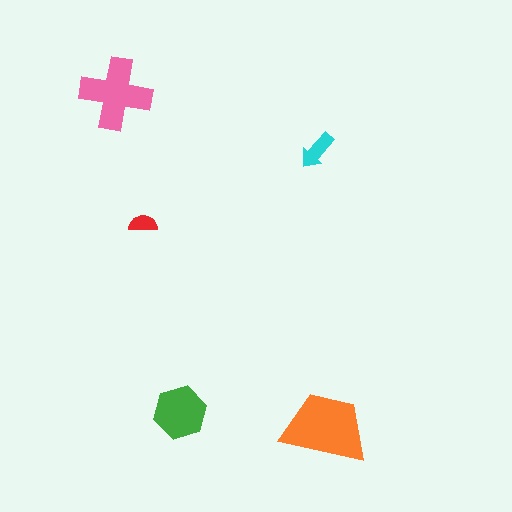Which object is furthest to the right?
The orange trapezoid is rightmost.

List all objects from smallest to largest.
The red semicircle, the cyan arrow, the green hexagon, the pink cross, the orange trapezoid.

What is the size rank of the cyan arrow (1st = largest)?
4th.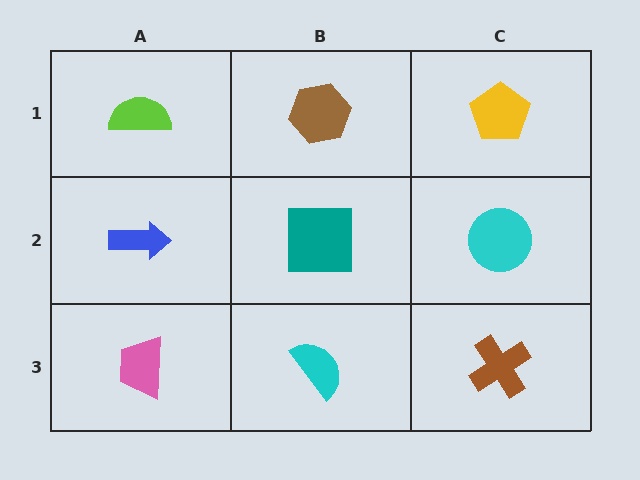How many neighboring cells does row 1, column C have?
2.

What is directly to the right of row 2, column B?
A cyan circle.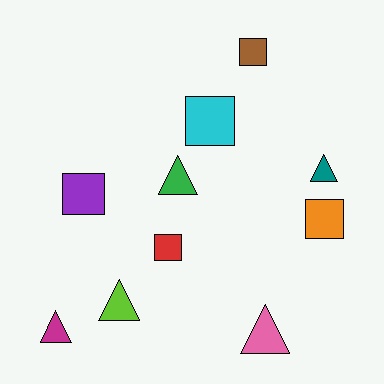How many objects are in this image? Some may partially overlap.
There are 10 objects.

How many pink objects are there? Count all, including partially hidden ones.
There is 1 pink object.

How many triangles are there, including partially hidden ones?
There are 5 triangles.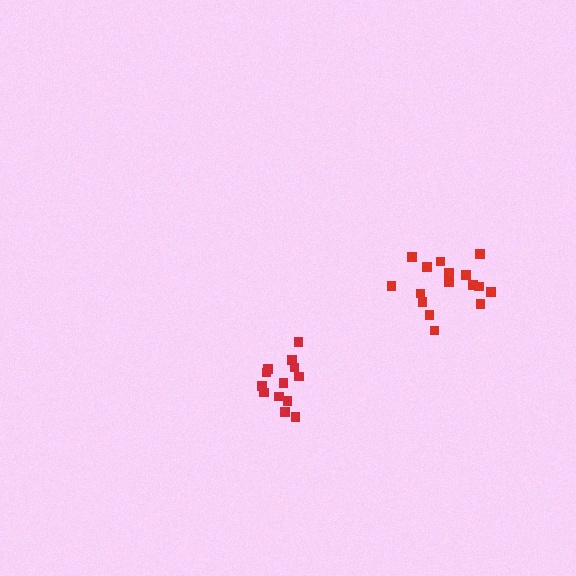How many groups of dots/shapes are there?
There are 2 groups.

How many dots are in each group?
Group 1: 13 dots, Group 2: 16 dots (29 total).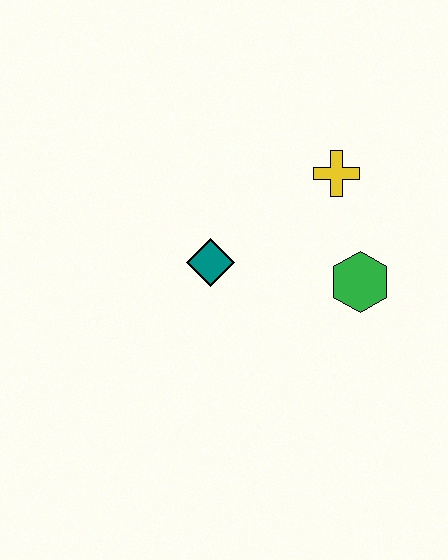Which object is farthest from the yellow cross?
The teal diamond is farthest from the yellow cross.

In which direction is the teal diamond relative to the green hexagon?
The teal diamond is to the left of the green hexagon.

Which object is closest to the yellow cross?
The green hexagon is closest to the yellow cross.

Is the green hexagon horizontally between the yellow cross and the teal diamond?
No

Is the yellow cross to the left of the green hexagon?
Yes